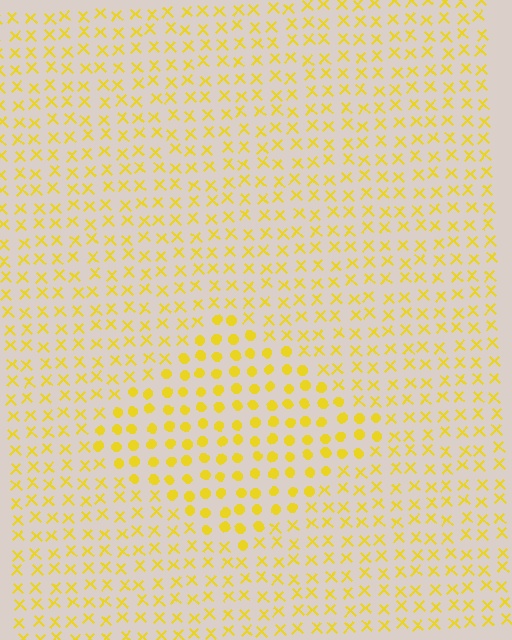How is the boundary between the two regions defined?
The boundary is defined by a change in element shape: circles inside vs. X marks outside. All elements share the same color and spacing.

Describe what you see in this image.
The image is filled with small yellow elements arranged in a uniform grid. A diamond-shaped region contains circles, while the surrounding area contains X marks. The boundary is defined purely by the change in element shape.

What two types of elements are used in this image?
The image uses circles inside the diamond region and X marks outside it.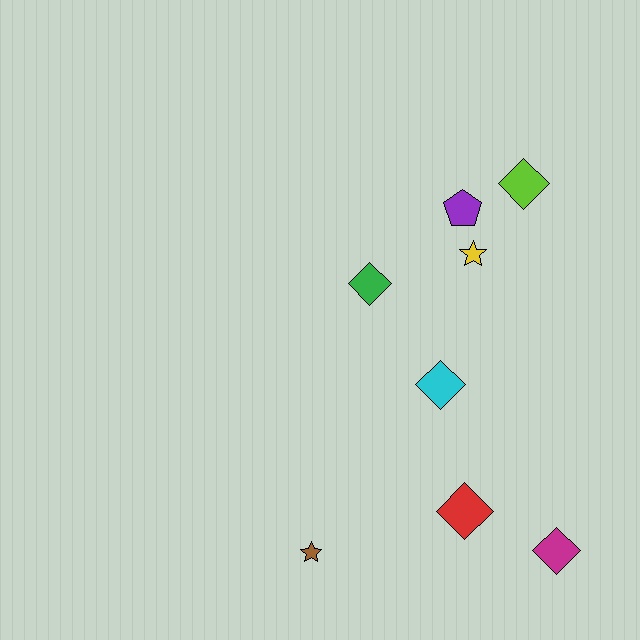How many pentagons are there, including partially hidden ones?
There is 1 pentagon.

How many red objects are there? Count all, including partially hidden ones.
There is 1 red object.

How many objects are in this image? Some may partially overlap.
There are 8 objects.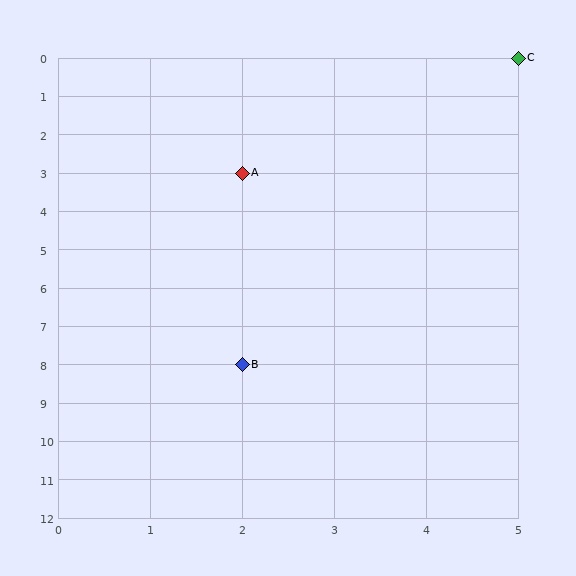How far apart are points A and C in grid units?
Points A and C are 3 columns and 3 rows apart (about 4.2 grid units diagonally).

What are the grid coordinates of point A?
Point A is at grid coordinates (2, 3).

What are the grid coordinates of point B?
Point B is at grid coordinates (2, 8).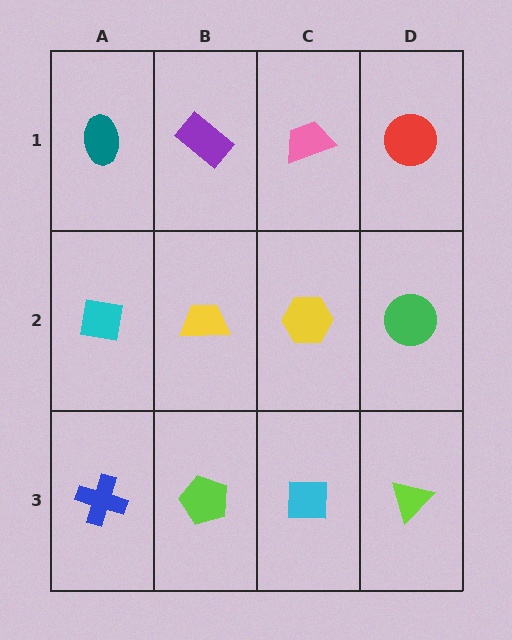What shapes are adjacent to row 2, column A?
A teal ellipse (row 1, column A), a blue cross (row 3, column A), a yellow trapezoid (row 2, column B).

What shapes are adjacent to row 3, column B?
A yellow trapezoid (row 2, column B), a blue cross (row 3, column A), a cyan square (row 3, column C).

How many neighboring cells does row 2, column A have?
3.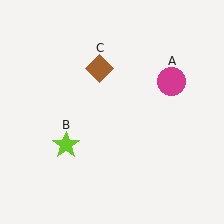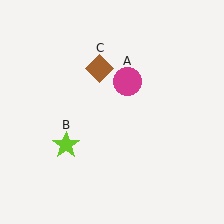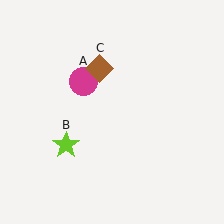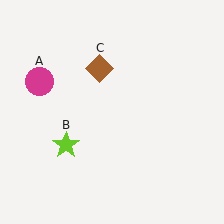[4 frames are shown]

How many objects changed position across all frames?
1 object changed position: magenta circle (object A).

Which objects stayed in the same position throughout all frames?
Lime star (object B) and brown diamond (object C) remained stationary.